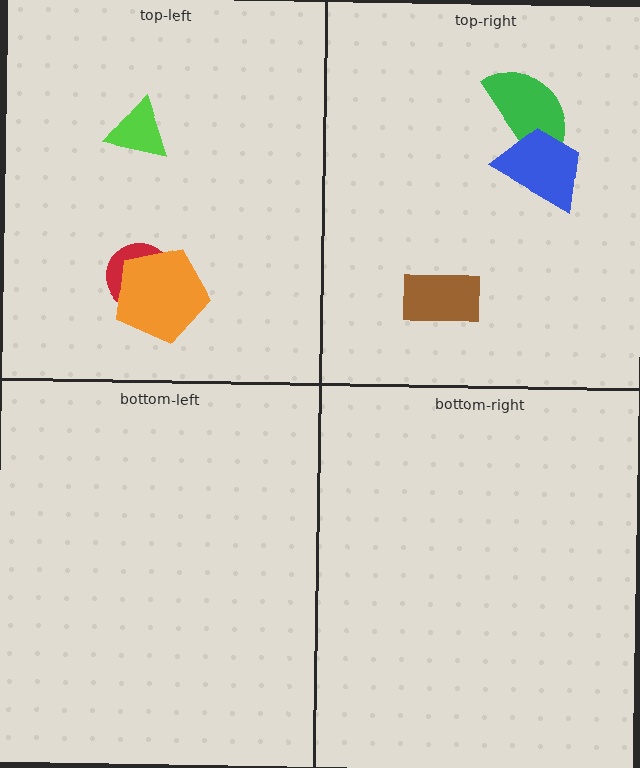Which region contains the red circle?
The top-left region.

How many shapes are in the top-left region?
3.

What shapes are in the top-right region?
The green semicircle, the brown rectangle, the blue trapezoid.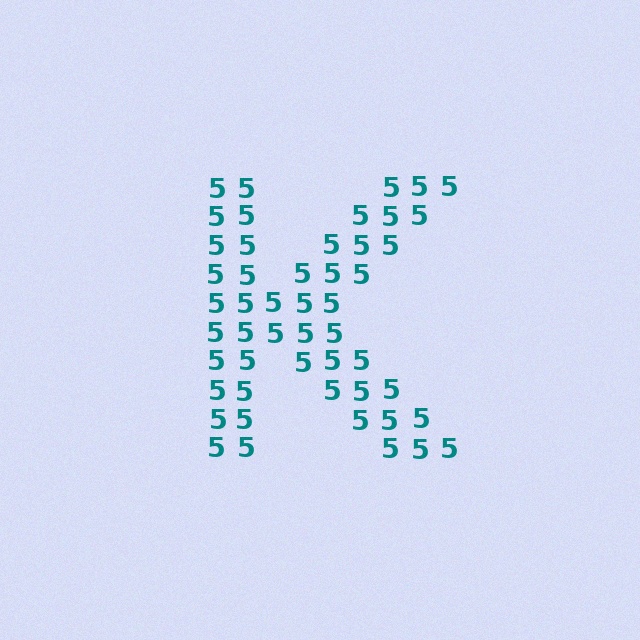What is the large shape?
The large shape is the letter K.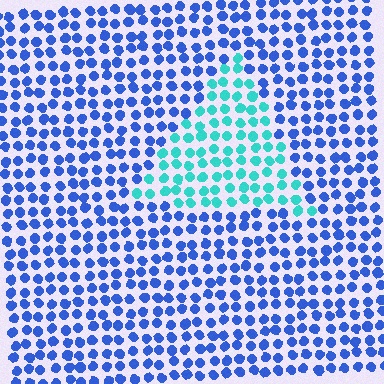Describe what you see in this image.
The image is filled with small blue elements in a uniform arrangement. A triangle-shaped region is visible where the elements are tinted to a slightly different hue, forming a subtle color boundary.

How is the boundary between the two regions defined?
The boundary is defined purely by a slight shift in hue (about 50 degrees). Spacing, size, and orientation are identical on both sides.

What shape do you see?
I see a triangle.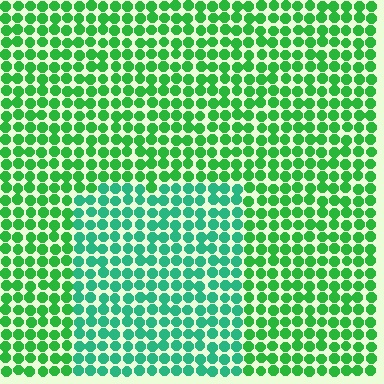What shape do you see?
I see a rectangle.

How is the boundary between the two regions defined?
The boundary is defined purely by a slight shift in hue (about 30 degrees). Spacing, size, and orientation are identical on both sides.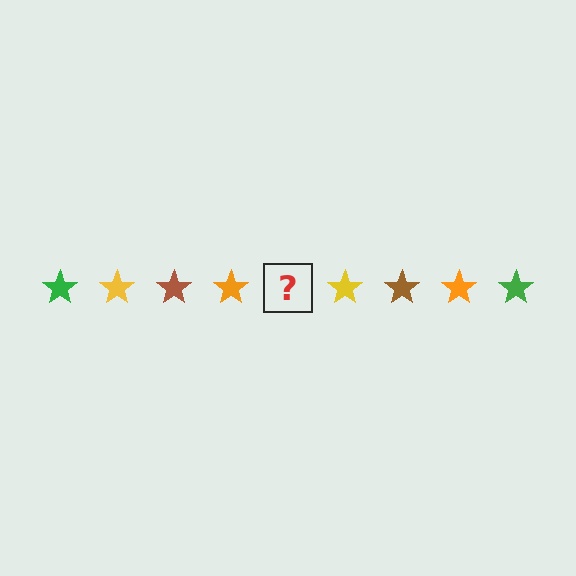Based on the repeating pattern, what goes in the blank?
The blank should be a green star.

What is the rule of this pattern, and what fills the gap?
The rule is that the pattern cycles through green, yellow, brown, orange stars. The gap should be filled with a green star.